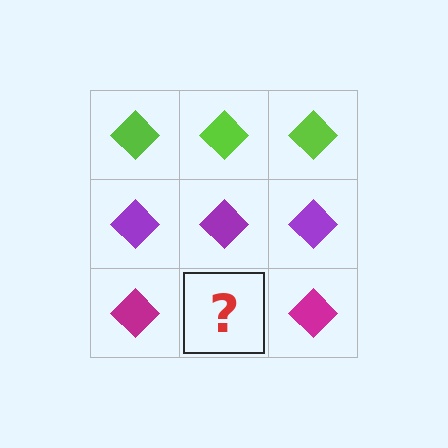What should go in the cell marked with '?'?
The missing cell should contain a magenta diamond.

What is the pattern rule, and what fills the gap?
The rule is that each row has a consistent color. The gap should be filled with a magenta diamond.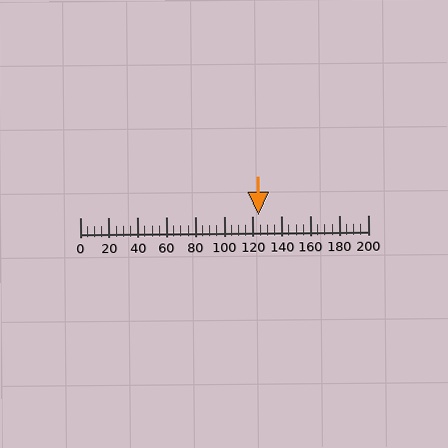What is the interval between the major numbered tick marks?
The major tick marks are spaced 20 units apart.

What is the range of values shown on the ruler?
The ruler shows values from 0 to 200.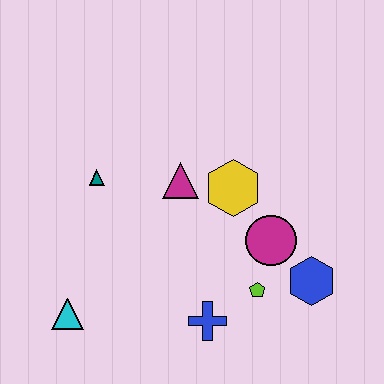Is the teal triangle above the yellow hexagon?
Yes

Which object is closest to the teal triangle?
The magenta triangle is closest to the teal triangle.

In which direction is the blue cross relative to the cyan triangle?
The blue cross is to the right of the cyan triangle.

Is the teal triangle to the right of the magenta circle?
No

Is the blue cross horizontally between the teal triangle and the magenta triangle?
No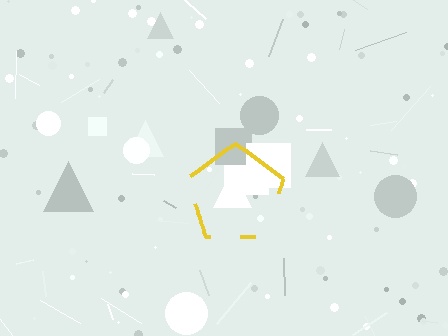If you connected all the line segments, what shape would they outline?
They would outline a pentagon.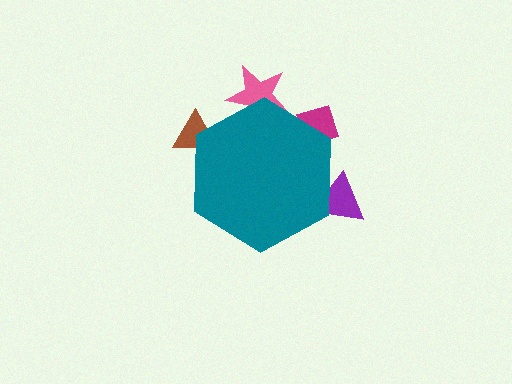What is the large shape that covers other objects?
A teal hexagon.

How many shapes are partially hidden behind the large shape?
4 shapes are partially hidden.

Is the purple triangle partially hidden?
Yes, the purple triangle is partially hidden behind the teal hexagon.